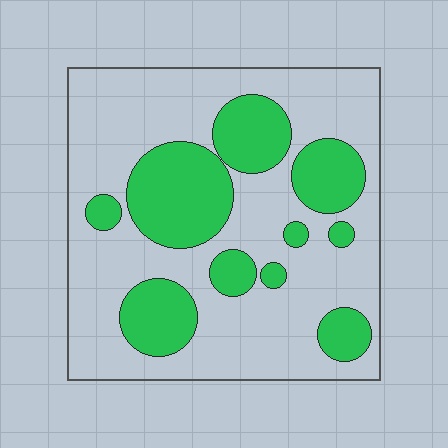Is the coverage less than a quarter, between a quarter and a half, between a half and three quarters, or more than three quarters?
Between a quarter and a half.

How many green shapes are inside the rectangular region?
10.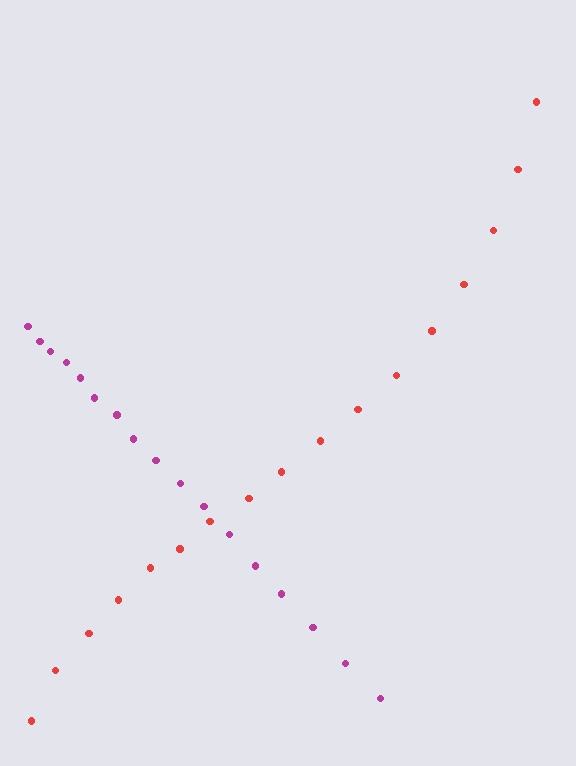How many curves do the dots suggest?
There are 2 distinct paths.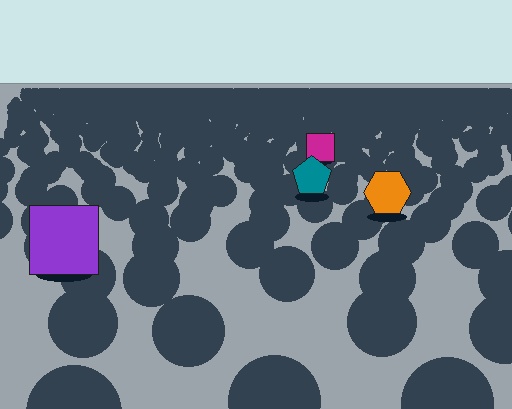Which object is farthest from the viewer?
The magenta square is farthest from the viewer. It appears smaller and the ground texture around it is denser.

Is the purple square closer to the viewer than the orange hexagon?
Yes. The purple square is closer — you can tell from the texture gradient: the ground texture is coarser near it.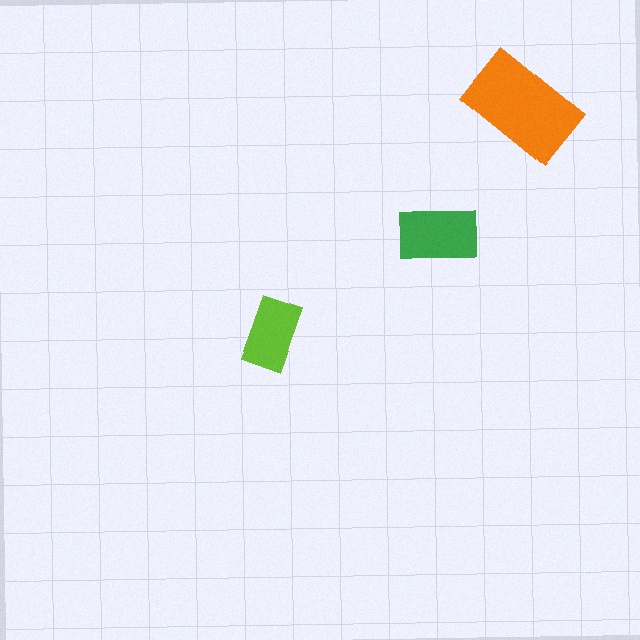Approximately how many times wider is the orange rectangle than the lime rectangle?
About 1.5 times wider.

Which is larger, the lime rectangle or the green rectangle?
The green one.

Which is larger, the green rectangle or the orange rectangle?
The orange one.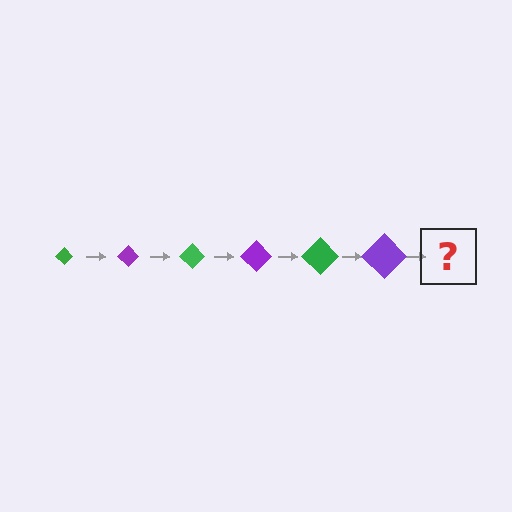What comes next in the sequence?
The next element should be a green diamond, larger than the previous one.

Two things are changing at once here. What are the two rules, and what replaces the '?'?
The two rules are that the diamond grows larger each step and the color cycles through green and purple. The '?' should be a green diamond, larger than the previous one.